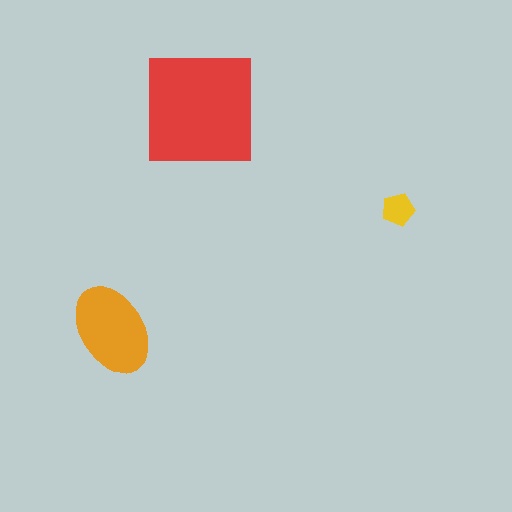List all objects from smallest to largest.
The yellow pentagon, the orange ellipse, the red square.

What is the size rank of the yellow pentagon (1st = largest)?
3rd.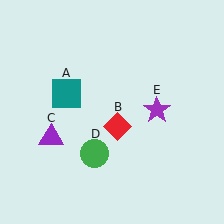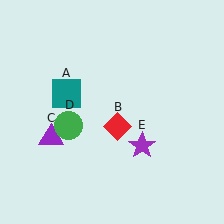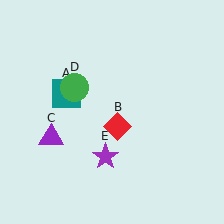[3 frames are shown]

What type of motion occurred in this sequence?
The green circle (object D), purple star (object E) rotated clockwise around the center of the scene.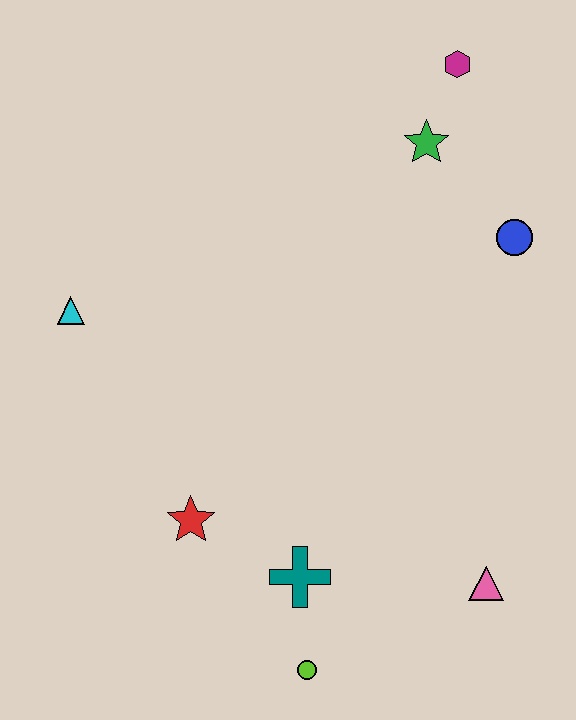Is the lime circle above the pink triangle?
No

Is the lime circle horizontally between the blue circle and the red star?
Yes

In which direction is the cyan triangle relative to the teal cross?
The cyan triangle is above the teal cross.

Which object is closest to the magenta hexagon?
The green star is closest to the magenta hexagon.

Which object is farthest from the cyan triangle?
The pink triangle is farthest from the cyan triangle.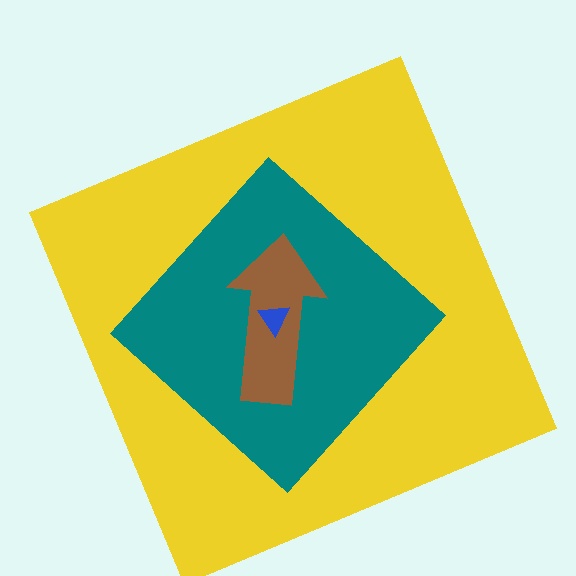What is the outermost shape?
The yellow square.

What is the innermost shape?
The blue triangle.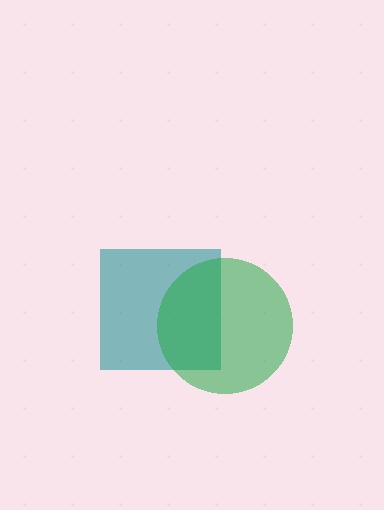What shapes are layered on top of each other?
The layered shapes are: a teal square, a green circle.